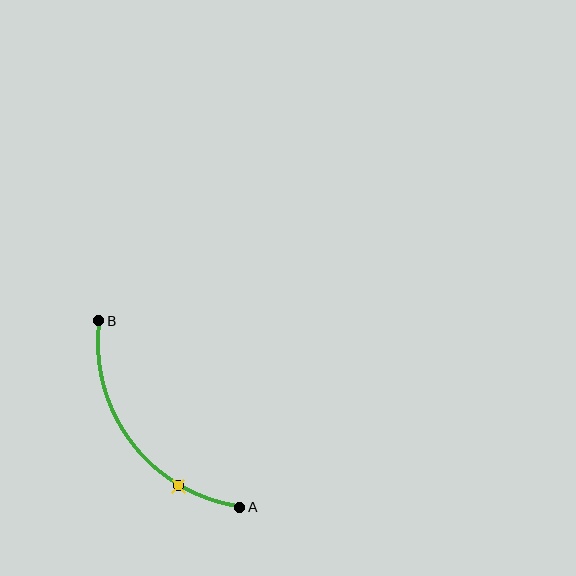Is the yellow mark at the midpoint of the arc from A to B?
No. The yellow mark lies on the arc but is closer to endpoint A. The arc midpoint would be at the point on the curve equidistant along the arc from both A and B.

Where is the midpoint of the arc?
The arc midpoint is the point on the curve farthest from the straight line joining A and B. It sits below and to the left of that line.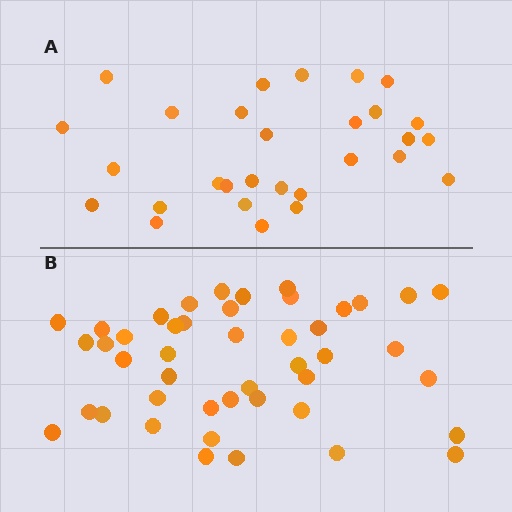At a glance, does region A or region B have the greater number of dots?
Region B (the bottom region) has more dots.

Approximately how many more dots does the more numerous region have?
Region B has approximately 15 more dots than region A.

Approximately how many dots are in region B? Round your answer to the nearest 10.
About 40 dots. (The exact count is 45, which rounds to 40.)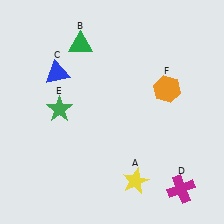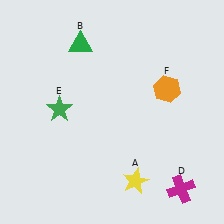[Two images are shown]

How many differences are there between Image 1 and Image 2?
There is 1 difference between the two images.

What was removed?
The blue triangle (C) was removed in Image 2.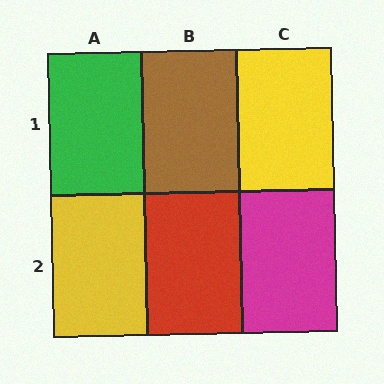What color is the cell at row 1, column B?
Brown.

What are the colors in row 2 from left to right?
Yellow, red, magenta.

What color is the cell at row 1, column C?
Yellow.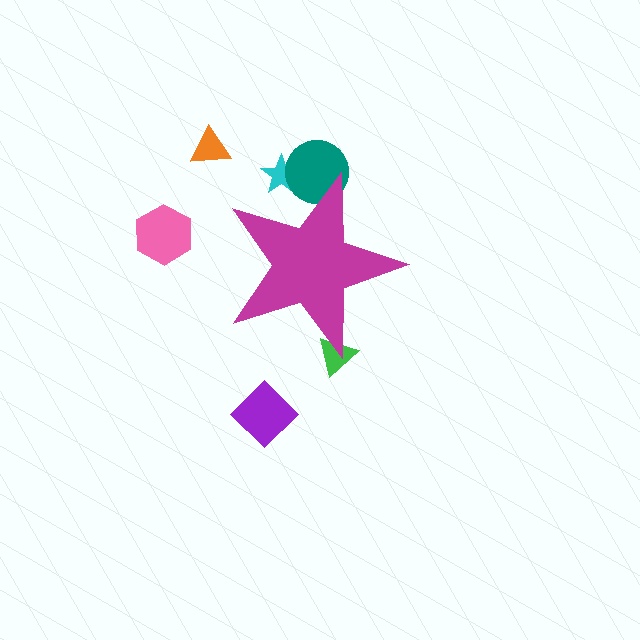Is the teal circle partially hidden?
Yes, the teal circle is partially hidden behind the magenta star.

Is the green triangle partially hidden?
Yes, the green triangle is partially hidden behind the magenta star.